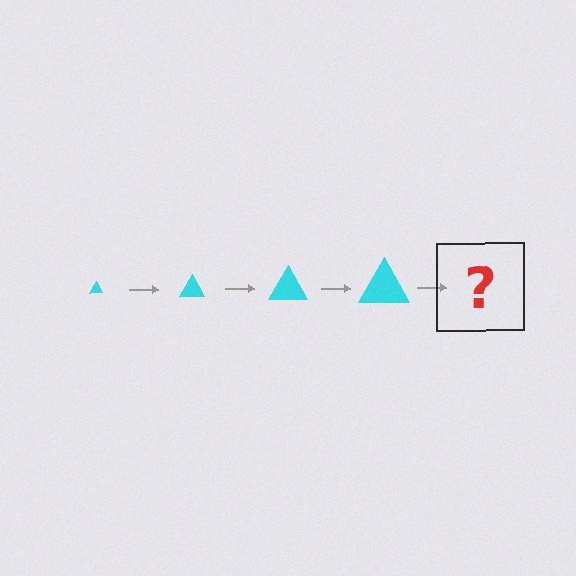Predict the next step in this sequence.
The next step is a cyan triangle, larger than the previous one.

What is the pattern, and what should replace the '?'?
The pattern is that the triangle gets progressively larger each step. The '?' should be a cyan triangle, larger than the previous one.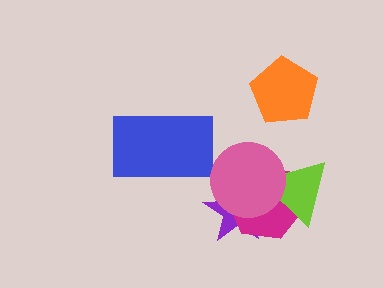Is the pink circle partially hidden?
No, no other shape covers it.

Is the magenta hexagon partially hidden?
Yes, it is partially covered by another shape.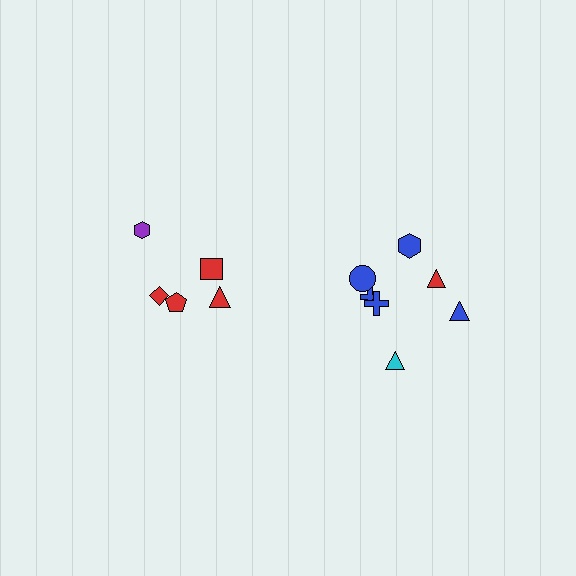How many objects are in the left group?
There are 5 objects.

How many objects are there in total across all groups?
There are 12 objects.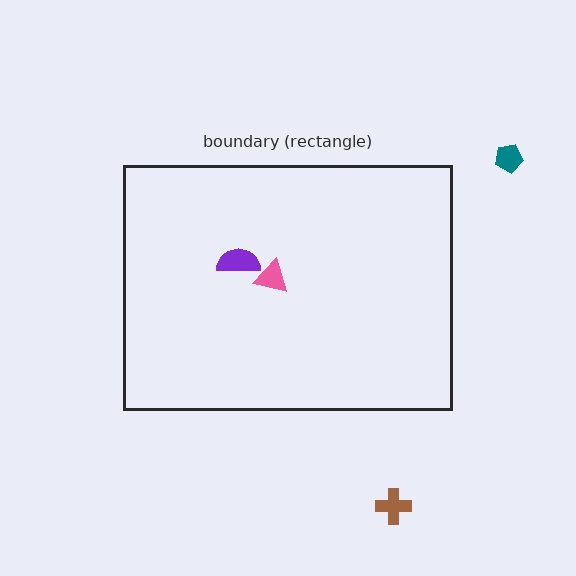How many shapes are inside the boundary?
2 inside, 2 outside.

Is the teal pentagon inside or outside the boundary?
Outside.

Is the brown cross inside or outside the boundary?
Outside.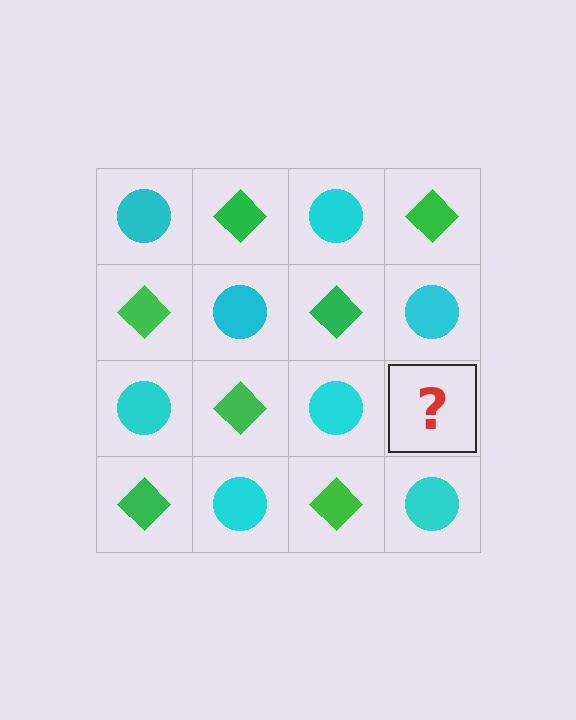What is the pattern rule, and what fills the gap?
The rule is that it alternates cyan circle and green diamond in a checkerboard pattern. The gap should be filled with a green diamond.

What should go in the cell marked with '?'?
The missing cell should contain a green diamond.